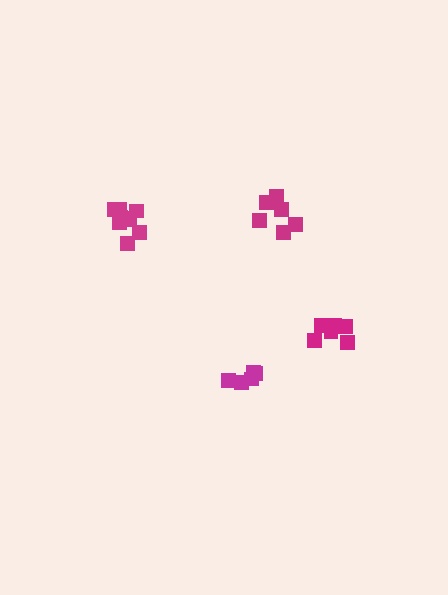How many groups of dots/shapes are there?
There are 4 groups.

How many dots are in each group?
Group 1: 6 dots, Group 2: 9 dots, Group 3: 5 dots, Group 4: 6 dots (26 total).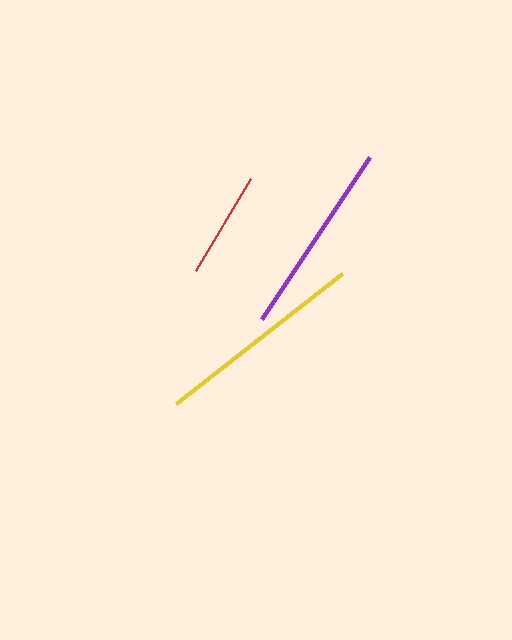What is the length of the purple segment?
The purple segment is approximately 195 pixels long.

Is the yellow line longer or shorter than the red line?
The yellow line is longer than the red line.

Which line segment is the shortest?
The red line is the shortest at approximately 107 pixels.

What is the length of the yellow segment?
The yellow segment is approximately 211 pixels long.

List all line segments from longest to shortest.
From longest to shortest: yellow, purple, red.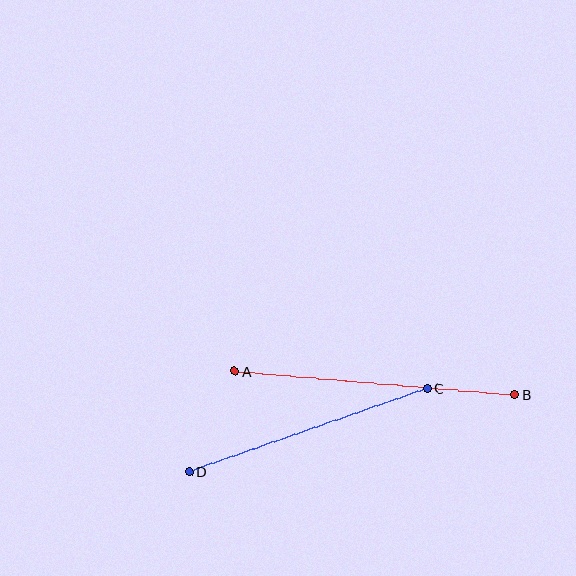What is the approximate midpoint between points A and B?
The midpoint is at approximately (375, 383) pixels.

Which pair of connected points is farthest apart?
Points A and B are farthest apart.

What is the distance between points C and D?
The distance is approximately 253 pixels.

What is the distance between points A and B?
The distance is approximately 281 pixels.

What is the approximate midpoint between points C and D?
The midpoint is at approximately (308, 430) pixels.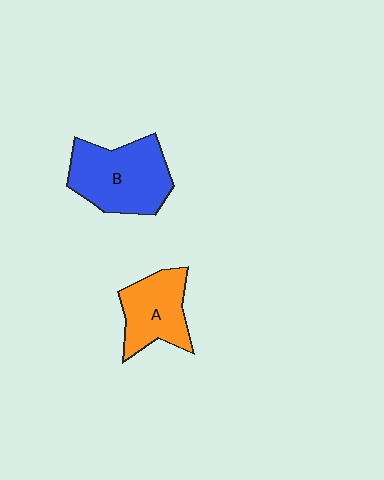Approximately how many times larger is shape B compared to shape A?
Approximately 1.4 times.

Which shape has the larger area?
Shape B (blue).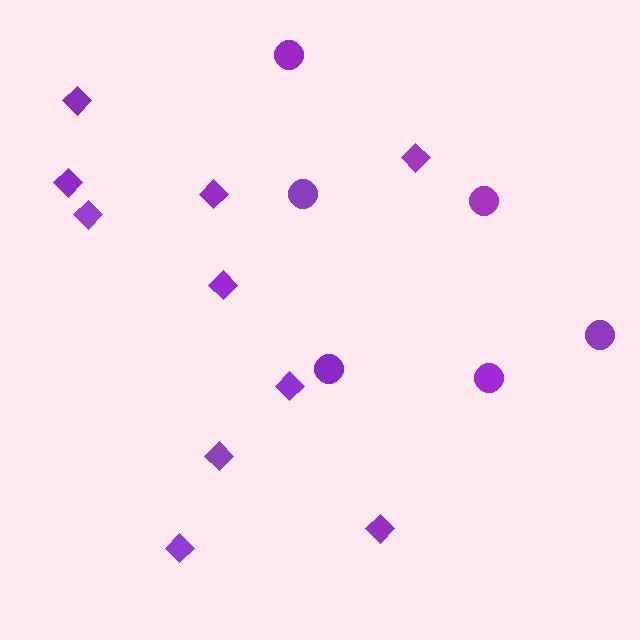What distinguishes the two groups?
There are 2 groups: one group of circles (6) and one group of diamonds (10).